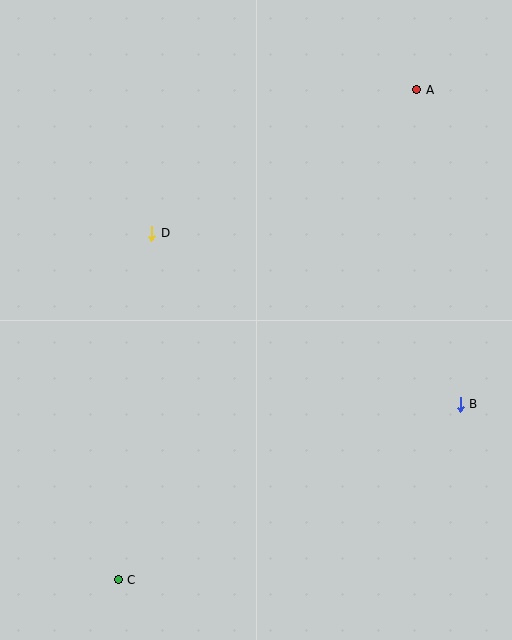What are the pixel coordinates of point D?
Point D is at (152, 233).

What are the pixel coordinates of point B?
Point B is at (460, 404).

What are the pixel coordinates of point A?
Point A is at (417, 90).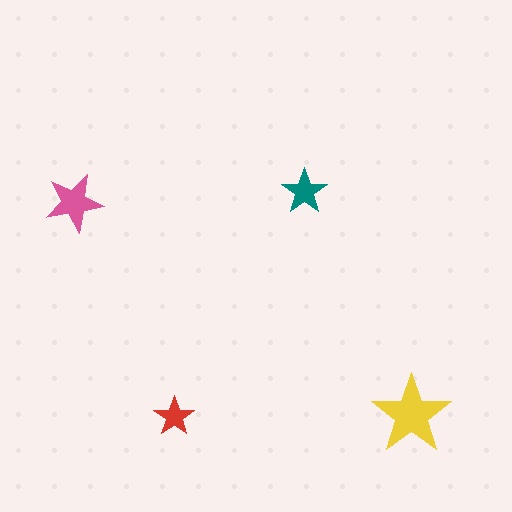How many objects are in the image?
There are 4 objects in the image.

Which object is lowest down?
The red star is bottommost.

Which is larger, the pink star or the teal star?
The pink one.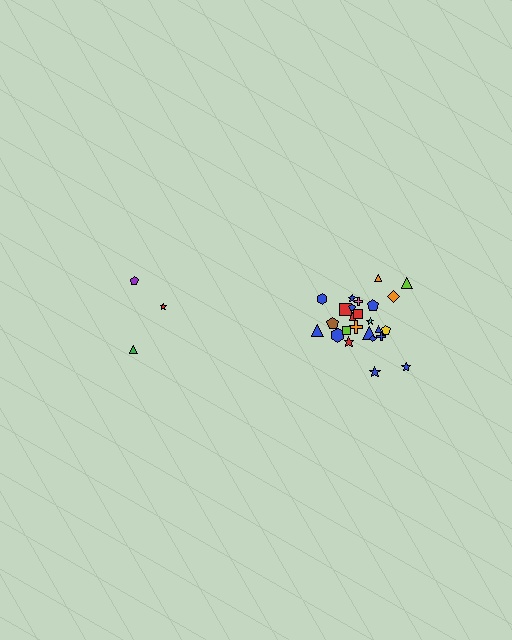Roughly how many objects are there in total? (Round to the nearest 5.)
Roughly 30 objects in total.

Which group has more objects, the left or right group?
The right group.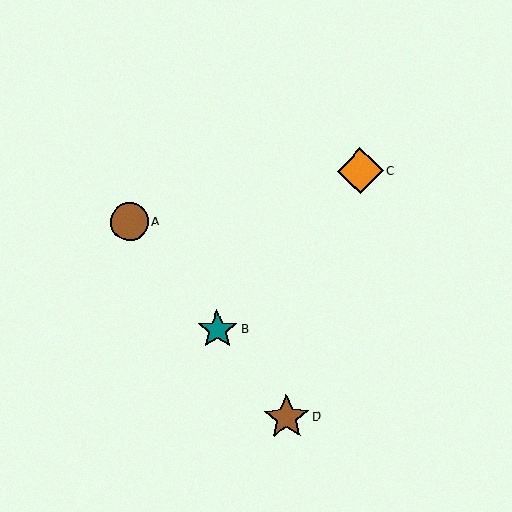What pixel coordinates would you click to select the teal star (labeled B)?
Click at (217, 330) to select the teal star B.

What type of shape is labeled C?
Shape C is an orange diamond.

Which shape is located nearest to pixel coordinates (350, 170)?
The orange diamond (labeled C) at (360, 171) is nearest to that location.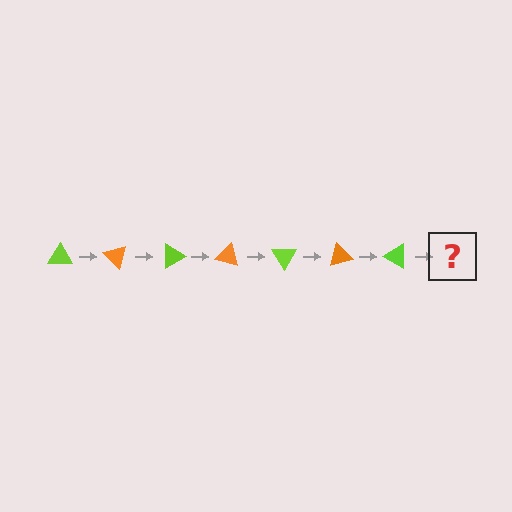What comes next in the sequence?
The next element should be an orange triangle, rotated 315 degrees from the start.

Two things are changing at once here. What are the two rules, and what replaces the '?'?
The two rules are that it rotates 45 degrees each step and the color cycles through lime and orange. The '?' should be an orange triangle, rotated 315 degrees from the start.